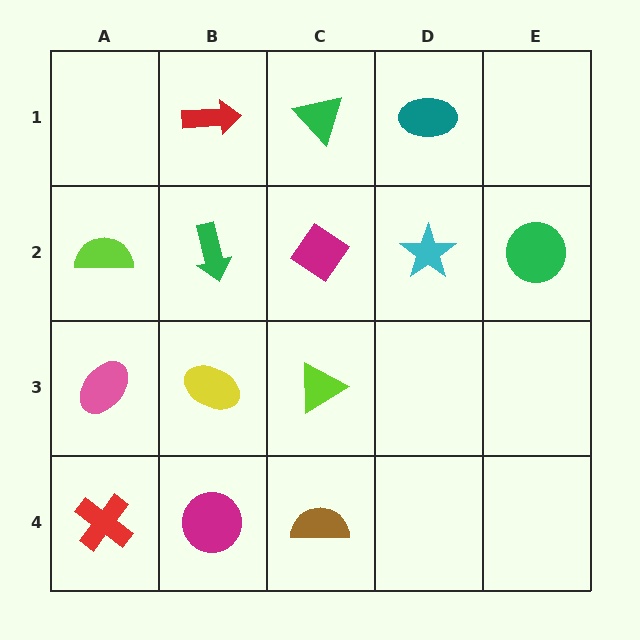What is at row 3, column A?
A pink ellipse.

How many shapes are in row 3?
3 shapes.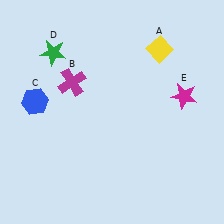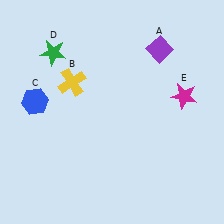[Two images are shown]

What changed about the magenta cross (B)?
In Image 1, B is magenta. In Image 2, it changed to yellow.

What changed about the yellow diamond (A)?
In Image 1, A is yellow. In Image 2, it changed to purple.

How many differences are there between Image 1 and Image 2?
There are 2 differences between the two images.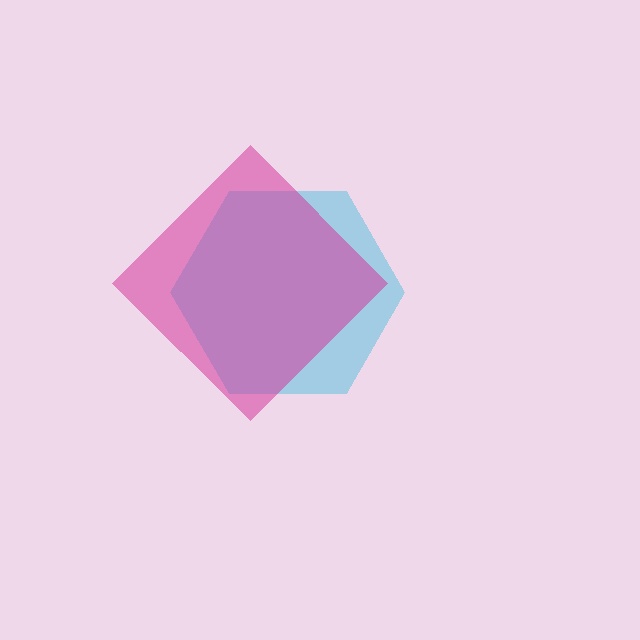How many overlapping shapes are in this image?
There are 2 overlapping shapes in the image.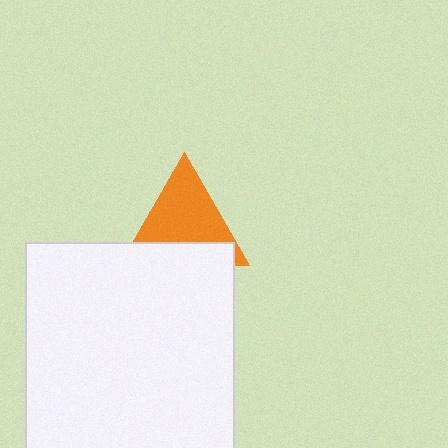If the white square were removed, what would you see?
You would see the complete orange triangle.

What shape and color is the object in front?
The object in front is a white square.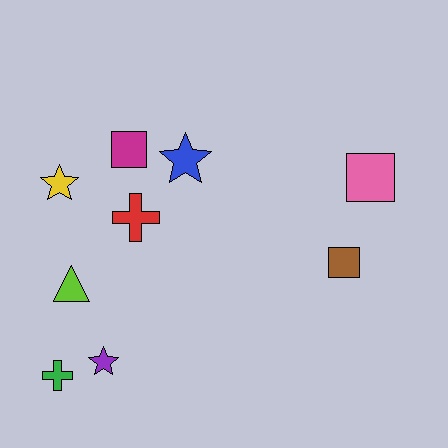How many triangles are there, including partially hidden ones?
There is 1 triangle.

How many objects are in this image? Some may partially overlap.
There are 9 objects.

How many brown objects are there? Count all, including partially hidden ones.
There is 1 brown object.